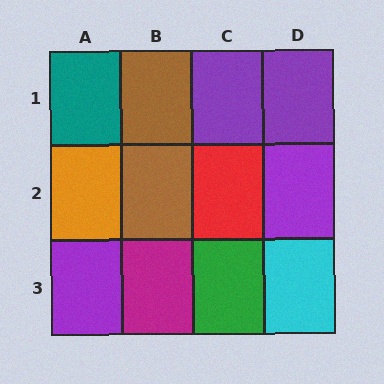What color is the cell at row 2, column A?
Orange.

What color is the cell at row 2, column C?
Red.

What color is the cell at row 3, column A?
Purple.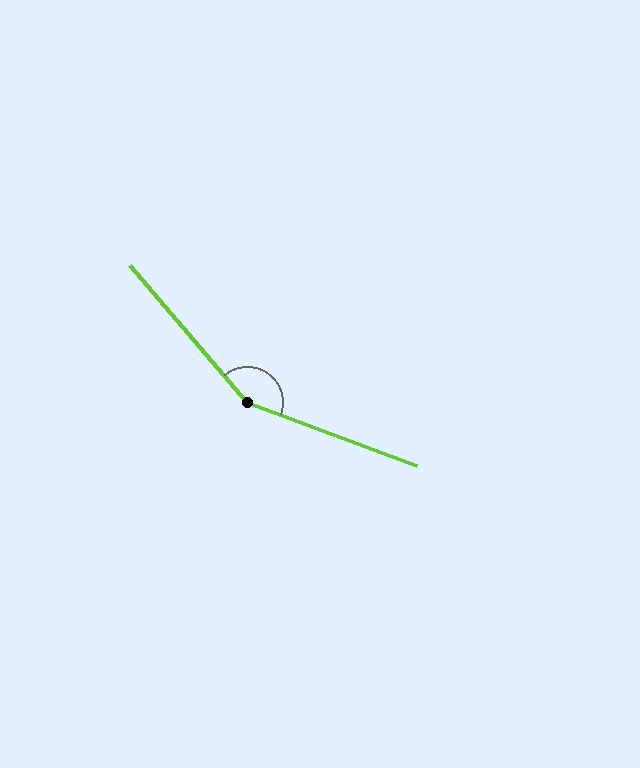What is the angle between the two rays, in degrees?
Approximately 151 degrees.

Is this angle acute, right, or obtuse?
It is obtuse.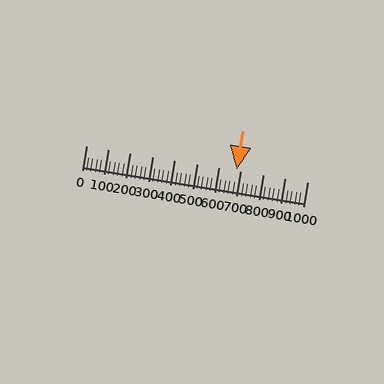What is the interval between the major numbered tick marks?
The major tick marks are spaced 100 units apart.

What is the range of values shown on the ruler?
The ruler shows values from 0 to 1000.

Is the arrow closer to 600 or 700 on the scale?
The arrow is closer to 700.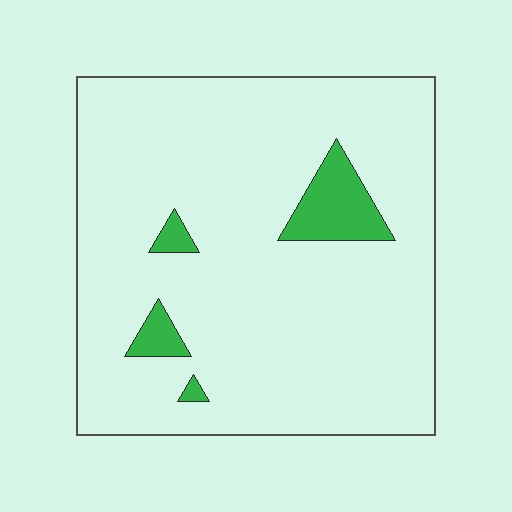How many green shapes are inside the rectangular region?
4.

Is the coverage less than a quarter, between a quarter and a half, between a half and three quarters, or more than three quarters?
Less than a quarter.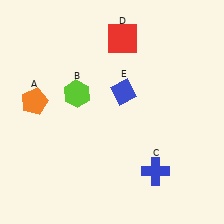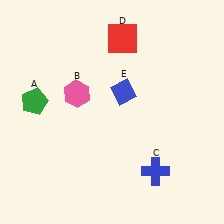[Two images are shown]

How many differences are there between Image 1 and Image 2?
There are 2 differences between the two images.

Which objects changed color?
A changed from orange to green. B changed from lime to pink.